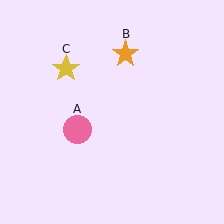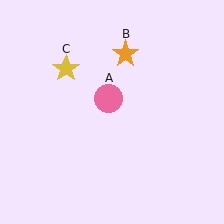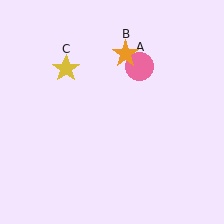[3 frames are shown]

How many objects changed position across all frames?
1 object changed position: pink circle (object A).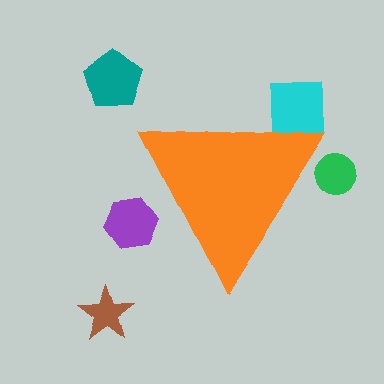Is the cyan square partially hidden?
Yes, the cyan square is partially hidden behind the orange triangle.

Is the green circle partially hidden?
Yes, the green circle is partially hidden behind the orange triangle.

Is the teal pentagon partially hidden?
No, the teal pentagon is fully visible.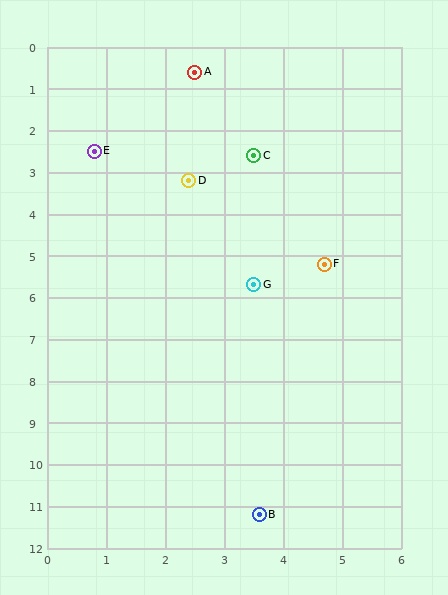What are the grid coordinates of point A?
Point A is at approximately (2.5, 0.6).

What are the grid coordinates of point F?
Point F is at approximately (4.7, 5.2).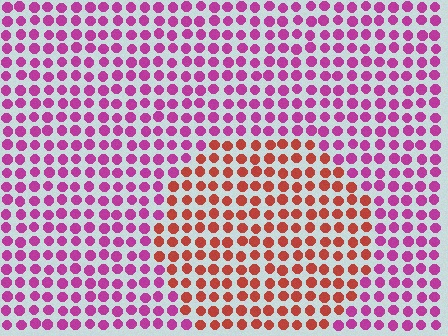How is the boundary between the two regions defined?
The boundary is defined purely by a slight shift in hue (about 50 degrees). Spacing, size, and orientation are identical on both sides.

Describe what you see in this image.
The image is filled with small magenta elements in a uniform arrangement. A circle-shaped region is visible where the elements are tinted to a slightly different hue, forming a subtle color boundary.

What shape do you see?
I see a circle.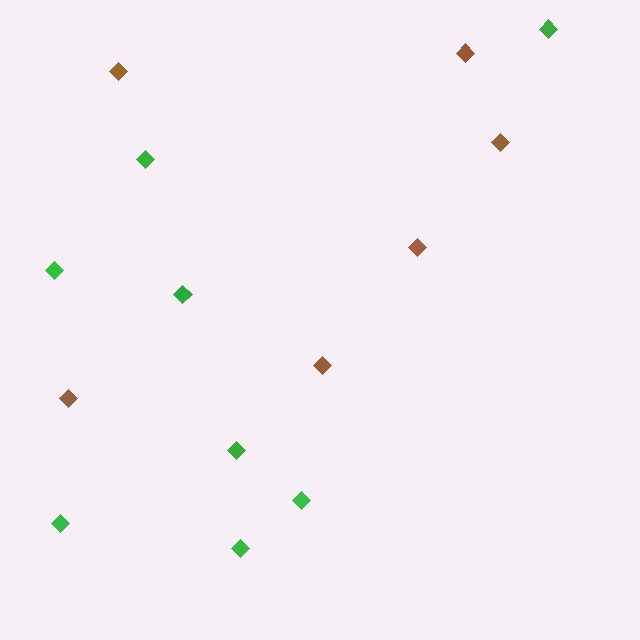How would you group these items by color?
There are 2 groups: one group of green diamonds (8) and one group of brown diamonds (6).